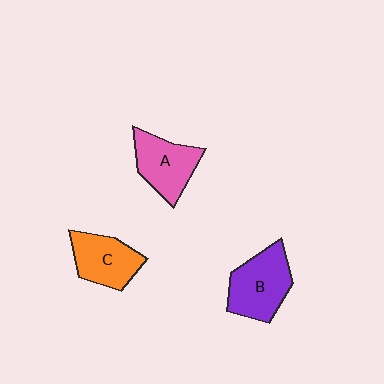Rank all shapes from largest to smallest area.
From largest to smallest: B (purple), A (pink), C (orange).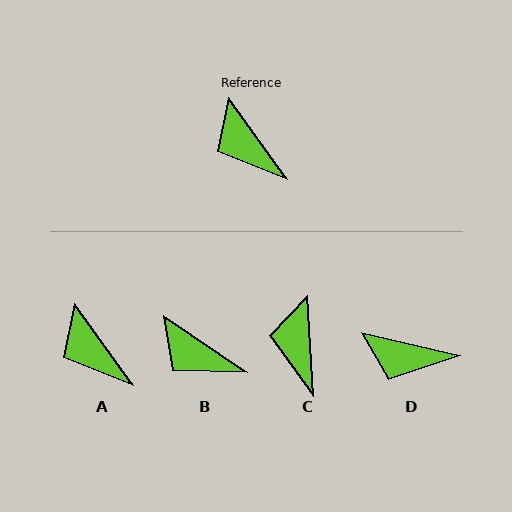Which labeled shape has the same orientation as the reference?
A.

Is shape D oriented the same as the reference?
No, it is off by about 41 degrees.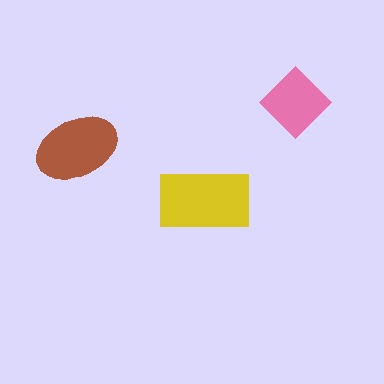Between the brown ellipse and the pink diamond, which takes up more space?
The brown ellipse.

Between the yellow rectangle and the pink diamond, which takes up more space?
The yellow rectangle.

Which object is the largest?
The yellow rectangle.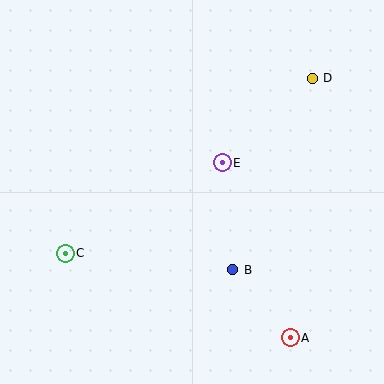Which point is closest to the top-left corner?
Point C is closest to the top-left corner.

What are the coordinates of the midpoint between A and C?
The midpoint between A and C is at (178, 296).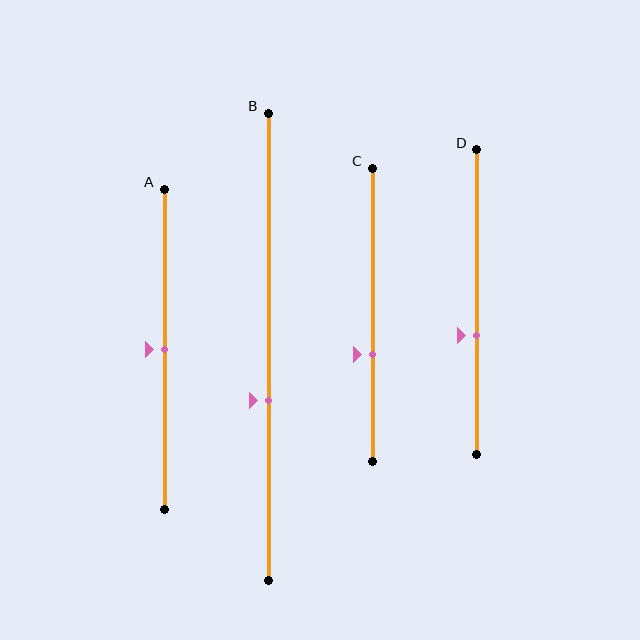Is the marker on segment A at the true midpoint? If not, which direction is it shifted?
Yes, the marker on segment A is at the true midpoint.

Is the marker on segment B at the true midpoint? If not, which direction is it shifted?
No, the marker on segment B is shifted downward by about 12% of the segment length.